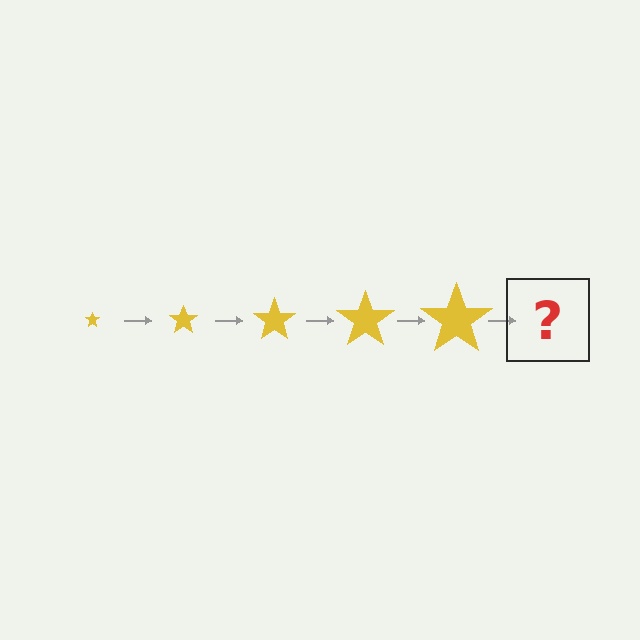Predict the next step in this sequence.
The next step is a yellow star, larger than the previous one.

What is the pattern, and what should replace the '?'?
The pattern is that the star gets progressively larger each step. The '?' should be a yellow star, larger than the previous one.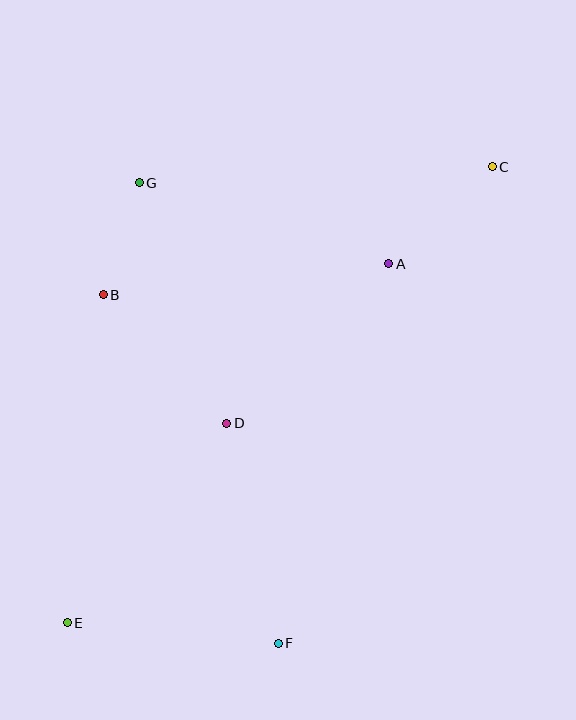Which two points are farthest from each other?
Points C and E are farthest from each other.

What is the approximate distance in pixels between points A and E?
The distance between A and E is approximately 482 pixels.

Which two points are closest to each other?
Points B and G are closest to each other.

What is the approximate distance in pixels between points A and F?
The distance between A and F is approximately 395 pixels.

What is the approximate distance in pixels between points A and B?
The distance between A and B is approximately 287 pixels.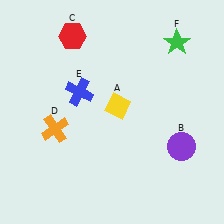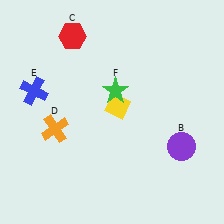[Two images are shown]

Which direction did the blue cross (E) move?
The blue cross (E) moved left.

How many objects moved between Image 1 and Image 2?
2 objects moved between the two images.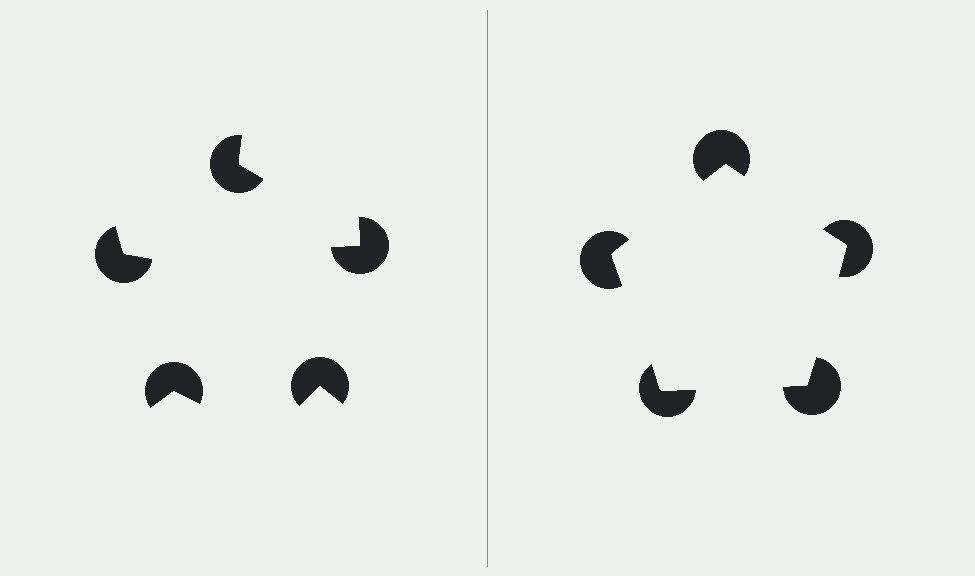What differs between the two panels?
The pac-man discs are positioned identically on both sides; only the wedge orientations differ. On the right they align to a pentagon; on the left they are misaligned.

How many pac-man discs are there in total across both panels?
10 — 5 on each side.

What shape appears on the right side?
An illusory pentagon.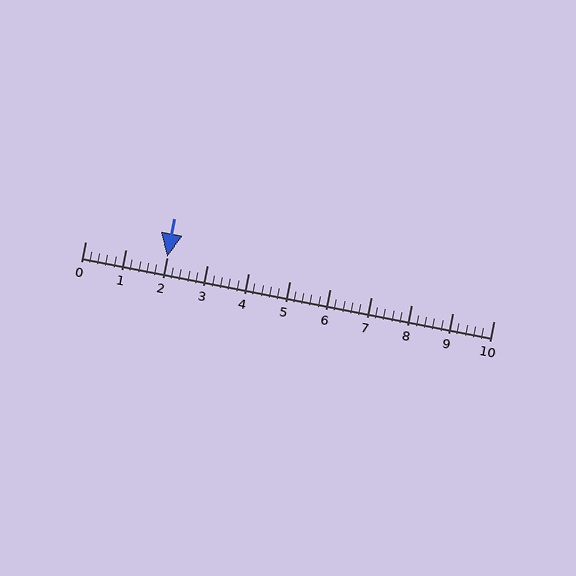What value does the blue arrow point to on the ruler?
The blue arrow points to approximately 2.0.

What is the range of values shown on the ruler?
The ruler shows values from 0 to 10.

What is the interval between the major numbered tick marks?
The major tick marks are spaced 1 units apart.